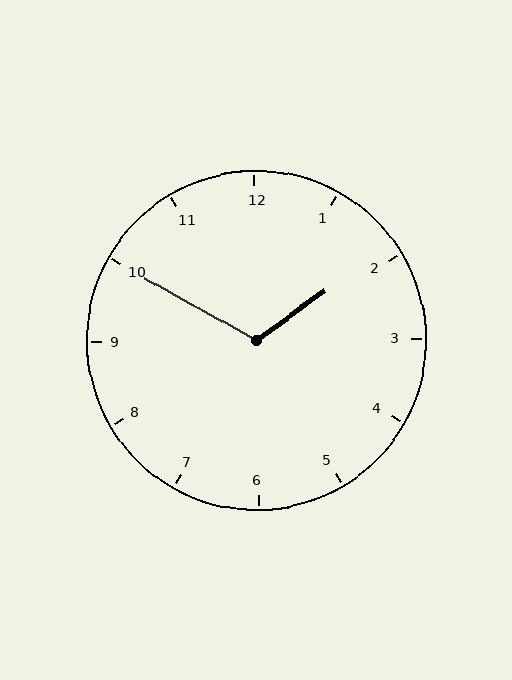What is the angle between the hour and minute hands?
Approximately 115 degrees.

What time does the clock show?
1:50.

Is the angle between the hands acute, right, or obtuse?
It is obtuse.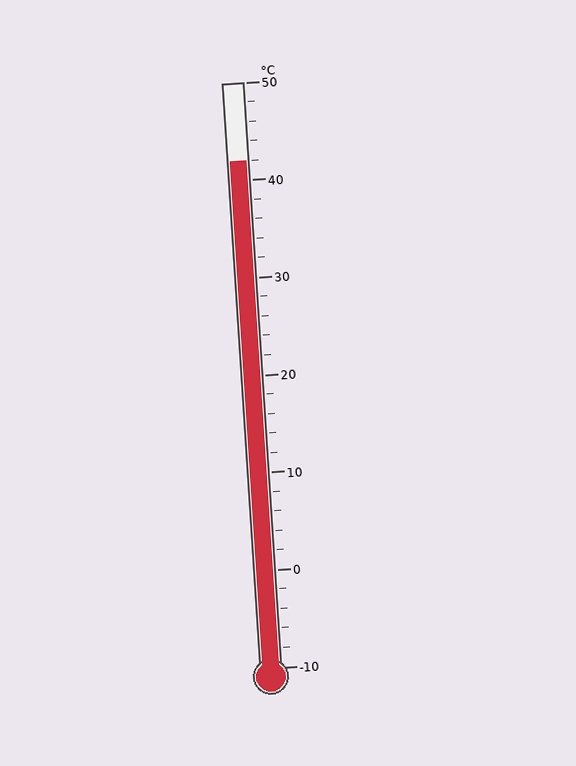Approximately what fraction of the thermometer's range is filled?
The thermometer is filled to approximately 85% of its range.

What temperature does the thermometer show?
The thermometer shows approximately 42°C.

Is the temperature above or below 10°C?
The temperature is above 10°C.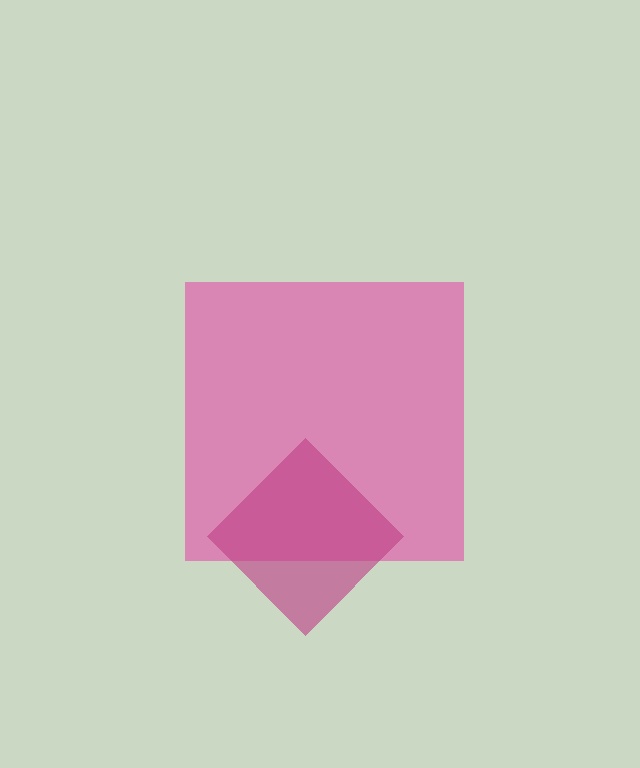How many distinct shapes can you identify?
There are 2 distinct shapes: a pink square, a magenta diamond.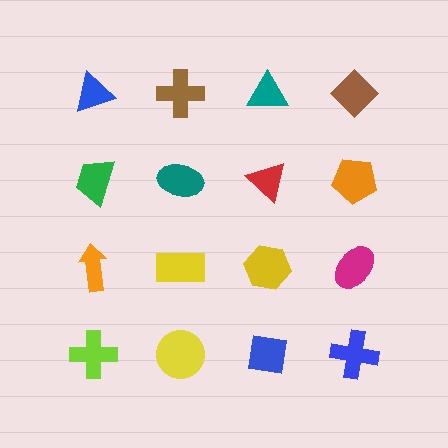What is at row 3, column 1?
An orange arrow.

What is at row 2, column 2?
A teal ellipse.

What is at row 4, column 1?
A lime cross.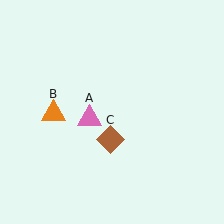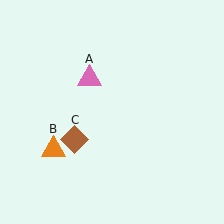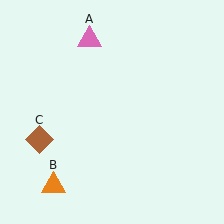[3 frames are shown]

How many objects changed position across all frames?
3 objects changed position: pink triangle (object A), orange triangle (object B), brown diamond (object C).